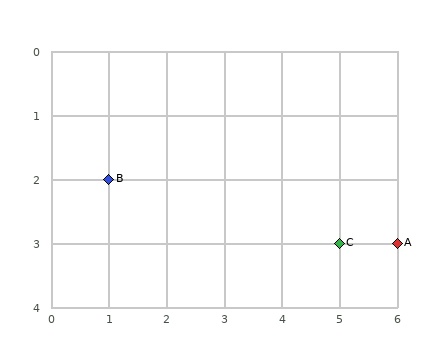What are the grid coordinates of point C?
Point C is at grid coordinates (5, 3).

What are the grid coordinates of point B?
Point B is at grid coordinates (1, 2).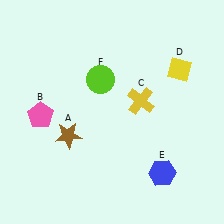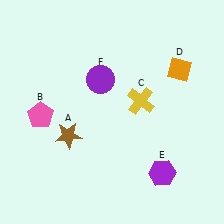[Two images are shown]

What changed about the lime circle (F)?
In Image 1, F is lime. In Image 2, it changed to purple.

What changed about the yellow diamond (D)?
In Image 1, D is yellow. In Image 2, it changed to orange.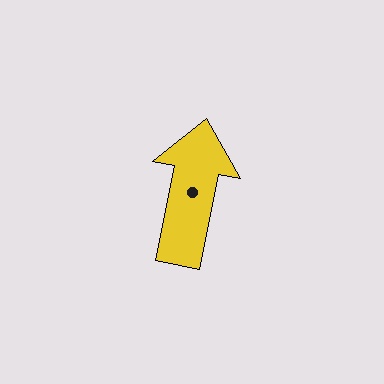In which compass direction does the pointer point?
North.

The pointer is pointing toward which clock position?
Roughly 12 o'clock.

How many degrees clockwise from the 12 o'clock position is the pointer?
Approximately 11 degrees.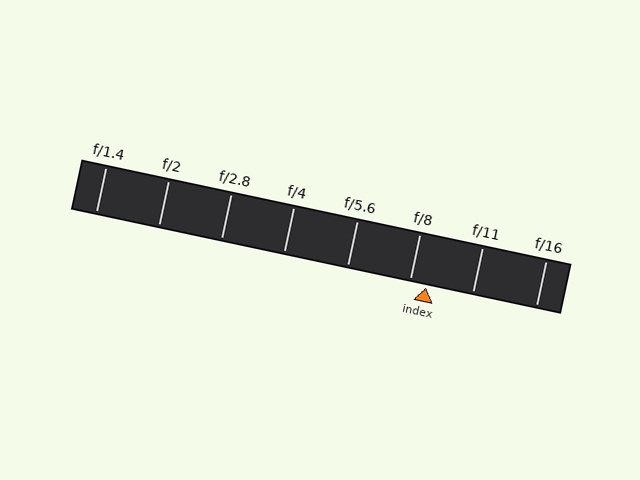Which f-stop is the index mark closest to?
The index mark is closest to f/8.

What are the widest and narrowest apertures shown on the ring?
The widest aperture shown is f/1.4 and the narrowest is f/16.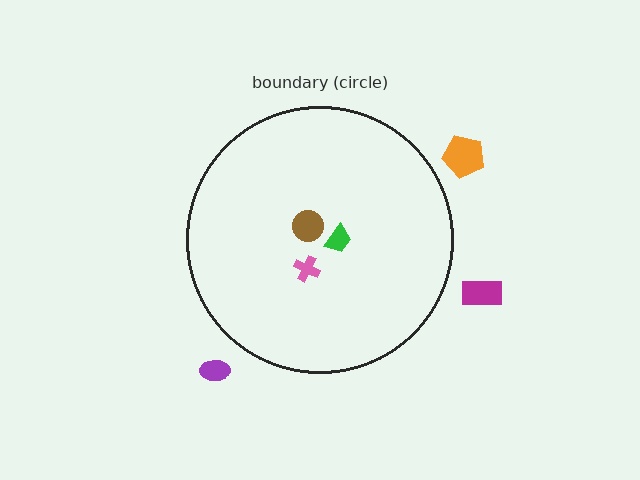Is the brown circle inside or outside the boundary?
Inside.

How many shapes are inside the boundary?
3 inside, 3 outside.